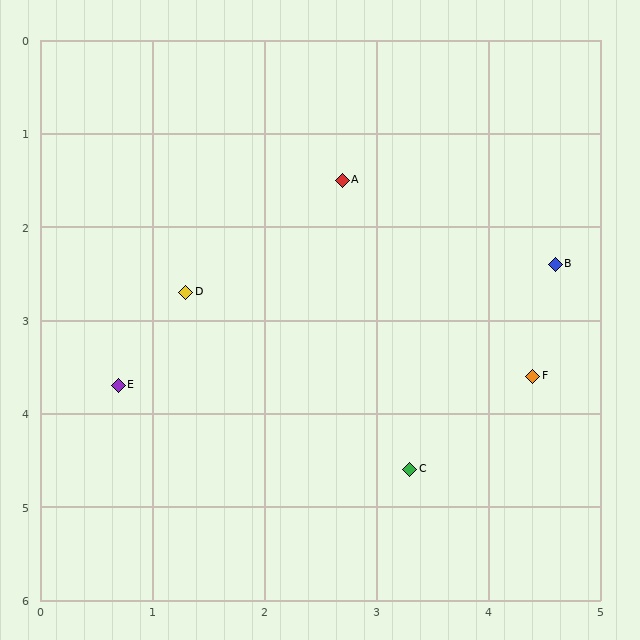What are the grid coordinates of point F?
Point F is at approximately (4.4, 3.6).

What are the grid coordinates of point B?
Point B is at approximately (4.6, 2.4).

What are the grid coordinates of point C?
Point C is at approximately (3.3, 4.6).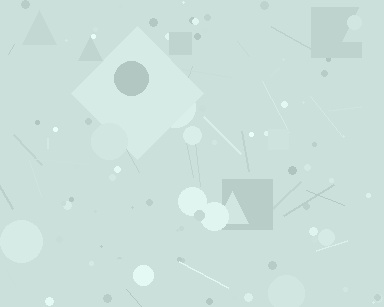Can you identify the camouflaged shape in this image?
The camouflaged shape is a diamond.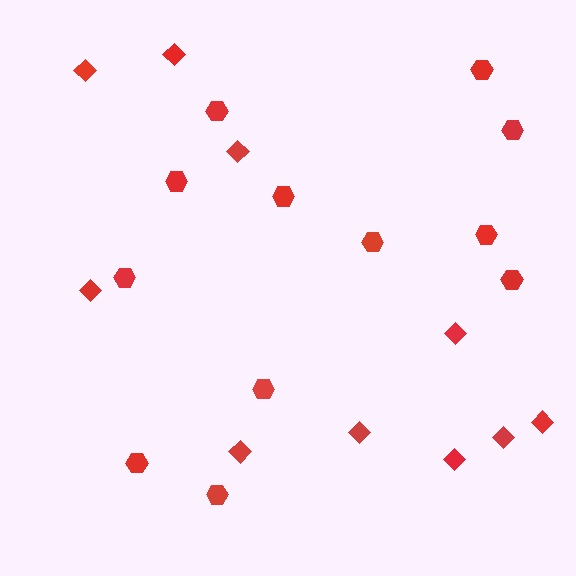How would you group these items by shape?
There are 2 groups: one group of diamonds (10) and one group of hexagons (12).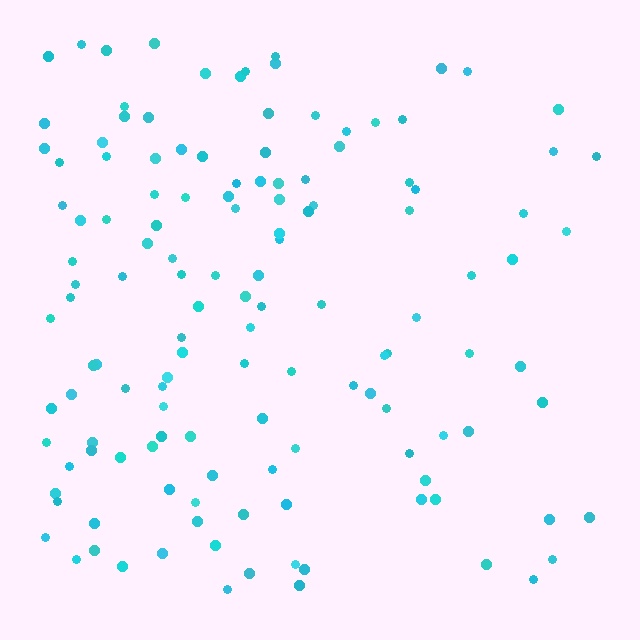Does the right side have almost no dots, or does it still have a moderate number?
Still a moderate number, just noticeably fewer than the left.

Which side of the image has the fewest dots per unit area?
The right.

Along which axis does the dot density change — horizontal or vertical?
Horizontal.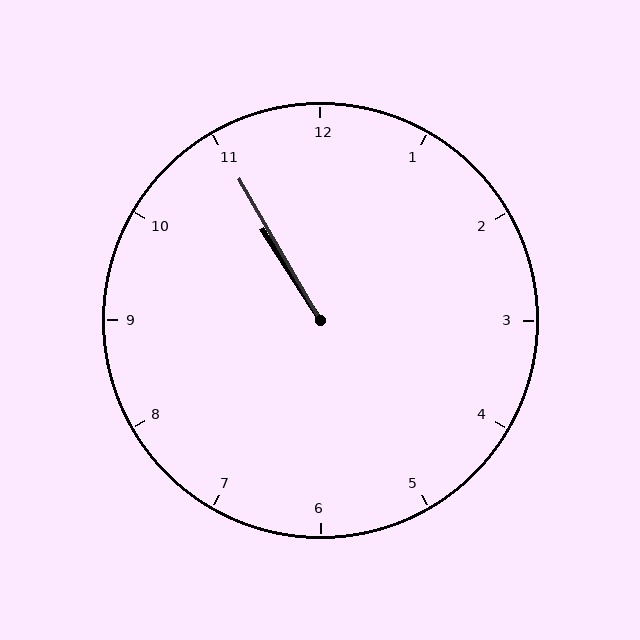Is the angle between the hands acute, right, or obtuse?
It is acute.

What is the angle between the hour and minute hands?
Approximately 2 degrees.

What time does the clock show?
10:55.